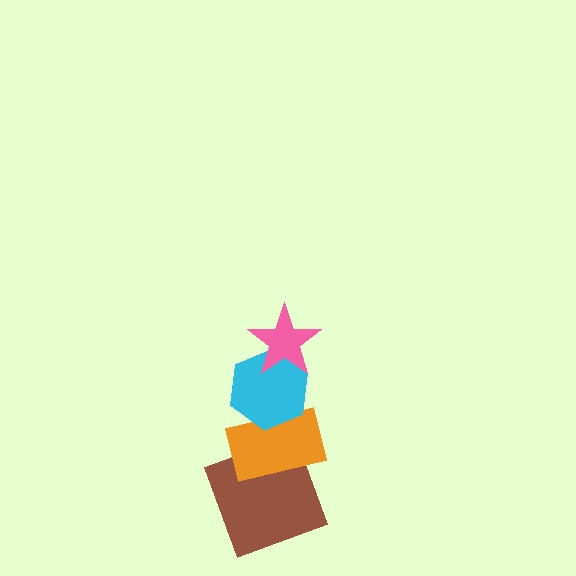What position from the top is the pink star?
The pink star is 1st from the top.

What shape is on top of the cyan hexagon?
The pink star is on top of the cyan hexagon.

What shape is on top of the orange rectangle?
The cyan hexagon is on top of the orange rectangle.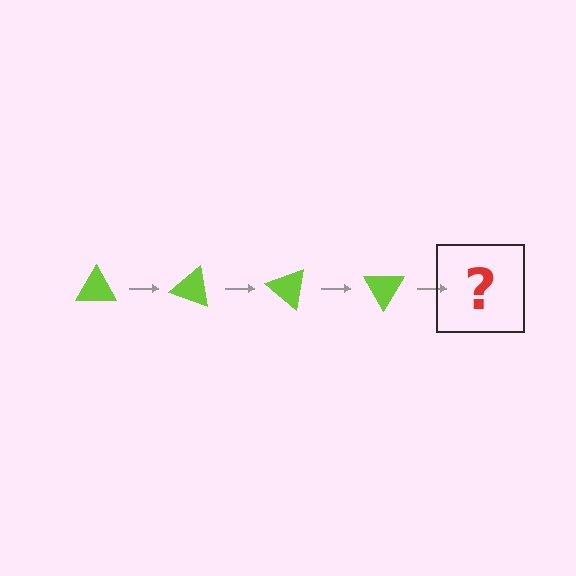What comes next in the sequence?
The next element should be a lime triangle rotated 80 degrees.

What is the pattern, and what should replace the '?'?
The pattern is that the triangle rotates 20 degrees each step. The '?' should be a lime triangle rotated 80 degrees.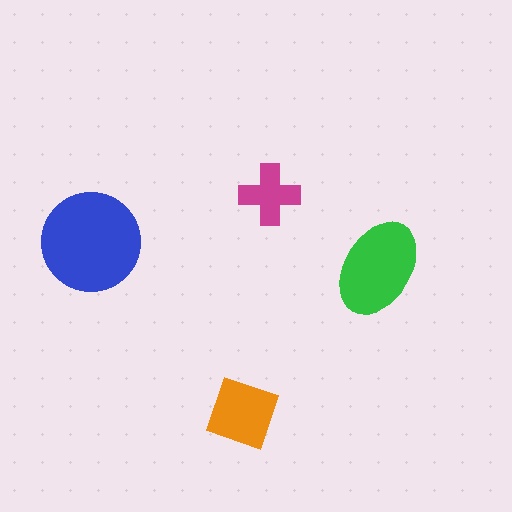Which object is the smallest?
The magenta cross.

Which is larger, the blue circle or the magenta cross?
The blue circle.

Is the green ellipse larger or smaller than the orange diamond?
Larger.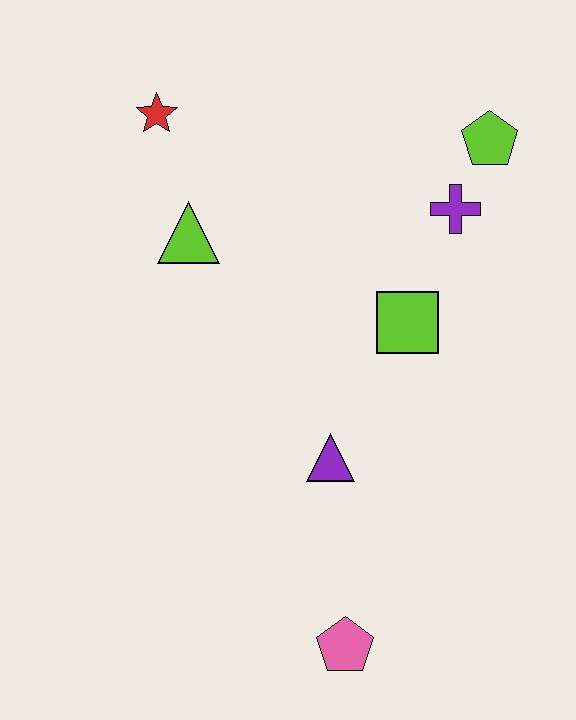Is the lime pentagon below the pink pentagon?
No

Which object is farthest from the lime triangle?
The pink pentagon is farthest from the lime triangle.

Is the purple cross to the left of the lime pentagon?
Yes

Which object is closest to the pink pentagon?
The purple triangle is closest to the pink pentagon.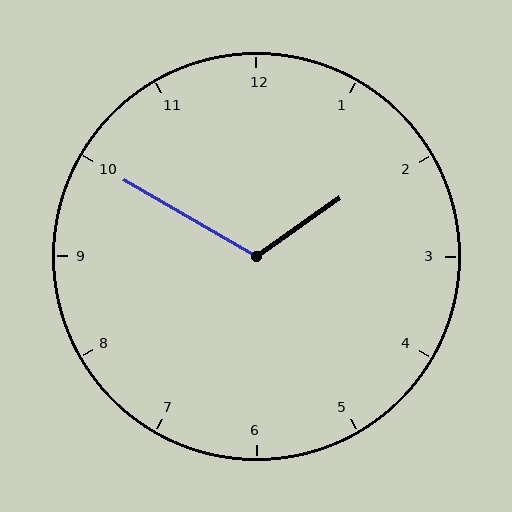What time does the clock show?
1:50.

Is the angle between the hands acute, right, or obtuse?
It is obtuse.